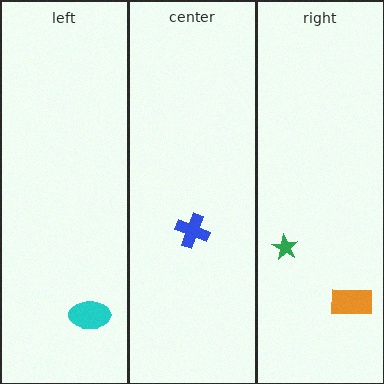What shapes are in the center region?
The blue cross.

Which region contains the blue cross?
The center region.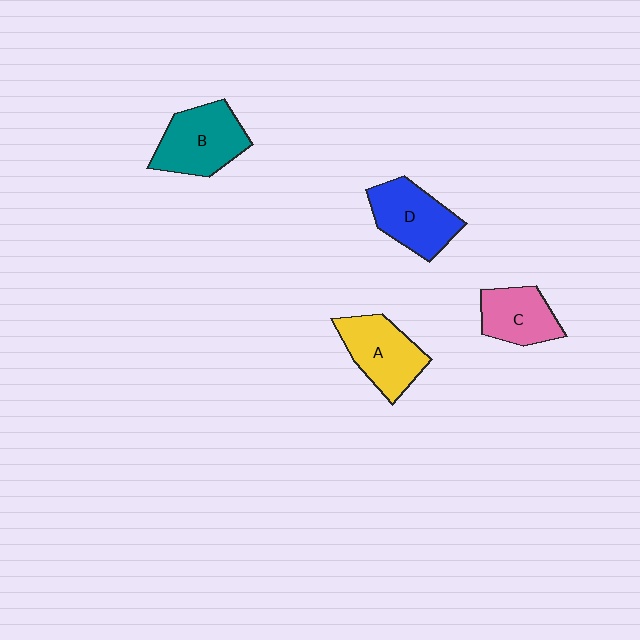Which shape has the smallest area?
Shape C (pink).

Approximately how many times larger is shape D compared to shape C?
Approximately 1.2 times.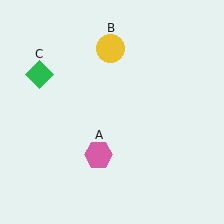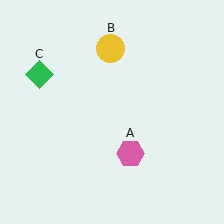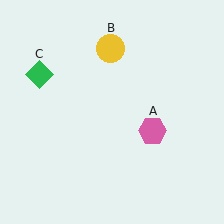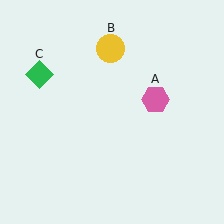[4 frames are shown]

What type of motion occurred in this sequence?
The pink hexagon (object A) rotated counterclockwise around the center of the scene.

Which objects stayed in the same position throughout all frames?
Yellow circle (object B) and green diamond (object C) remained stationary.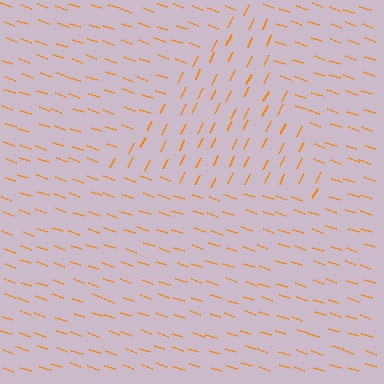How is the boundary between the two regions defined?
The boundary is defined purely by a change in line orientation (approximately 82 degrees difference). All lines are the same color and thickness.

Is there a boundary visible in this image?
Yes, there is a texture boundary formed by a change in line orientation.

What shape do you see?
I see a triangle.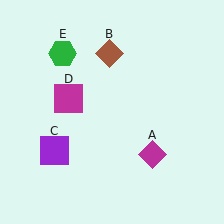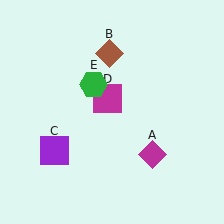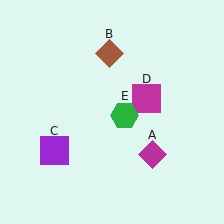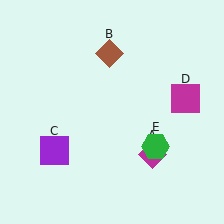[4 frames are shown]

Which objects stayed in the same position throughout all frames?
Magenta diamond (object A) and brown diamond (object B) and purple square (object C) remained stationary.